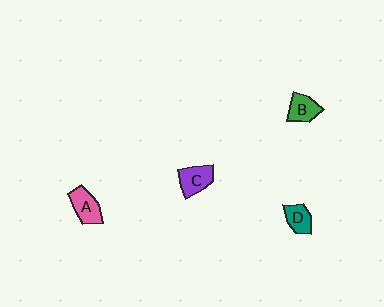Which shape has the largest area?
Shape A (pink).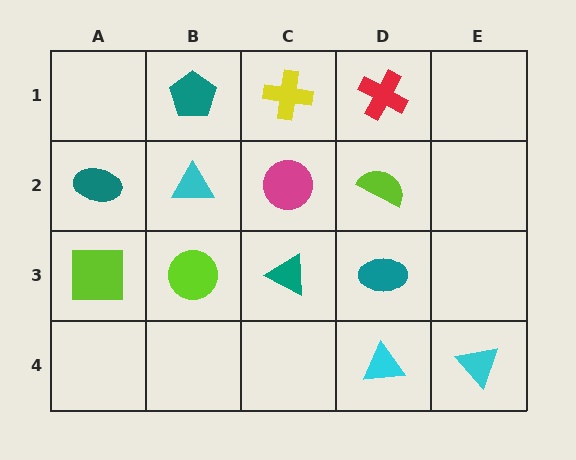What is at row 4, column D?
A cyan triangle.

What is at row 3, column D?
A teal ellipse.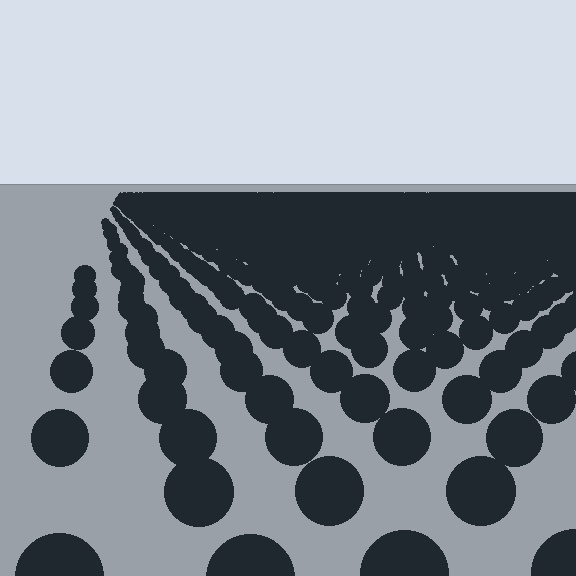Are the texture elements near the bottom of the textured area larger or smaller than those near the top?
Larger. Near the bottom, elements are closer to the viewer and appear at a bigger on-screen size.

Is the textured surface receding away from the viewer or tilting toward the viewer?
The surface is receding away from the viewer. Texture elements get smaller and denser toward the top.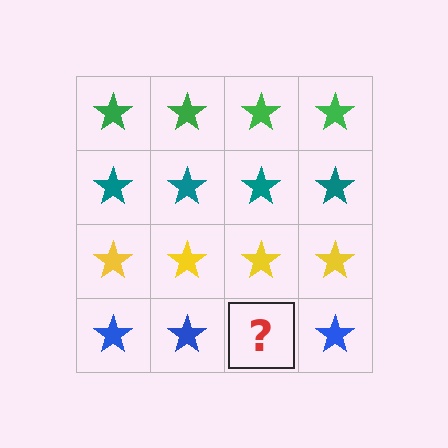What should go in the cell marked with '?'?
The missing cell should contain a blue star.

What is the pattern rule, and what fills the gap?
The rule is that each row has a consistent color. The gap should be filled with a blue star.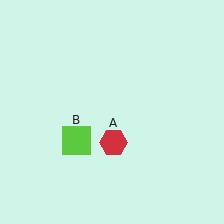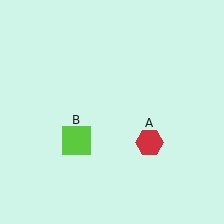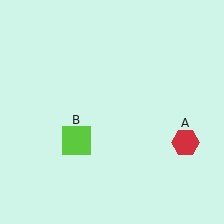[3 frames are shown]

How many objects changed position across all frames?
1 object changed position: red hexagon (object A).